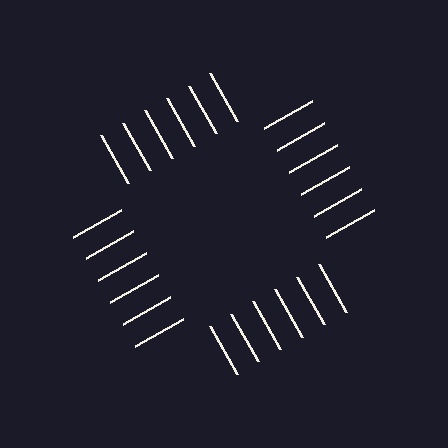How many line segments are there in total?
24 — 6 along each of the 4 edges.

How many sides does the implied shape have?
4 sides — the line-ends trace a square.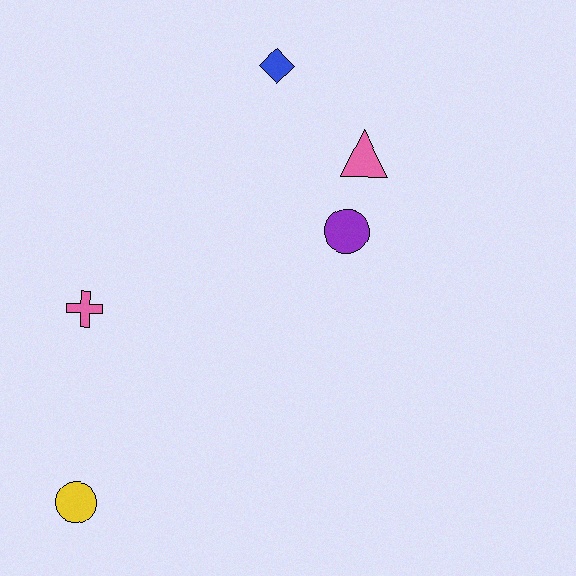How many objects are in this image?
There are 5 objects.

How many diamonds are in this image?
There is 1 diamond.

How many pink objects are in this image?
There are 2 pink objects.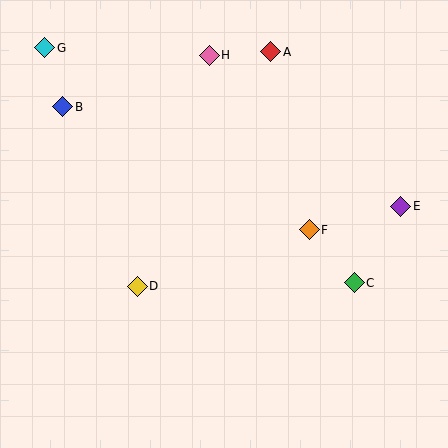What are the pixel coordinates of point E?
Point E is at (401, 206).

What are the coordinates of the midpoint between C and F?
The midpoint between C and F is at (332, 256).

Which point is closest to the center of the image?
Point F at (309, 230) is closest to the center.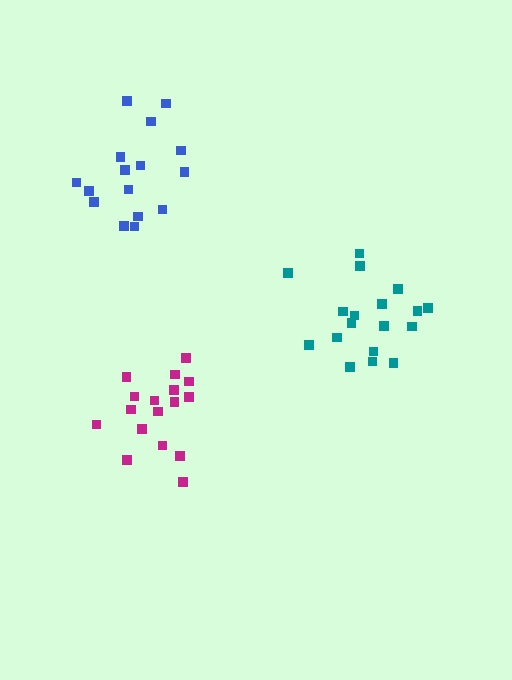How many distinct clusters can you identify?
There are 3 distinct clusters.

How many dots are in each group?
Group 1: 18 dots, Group 2: 17 dots, Group 3: 16 dots (51 total).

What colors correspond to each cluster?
The clusters are colored: teal, magenta, blue.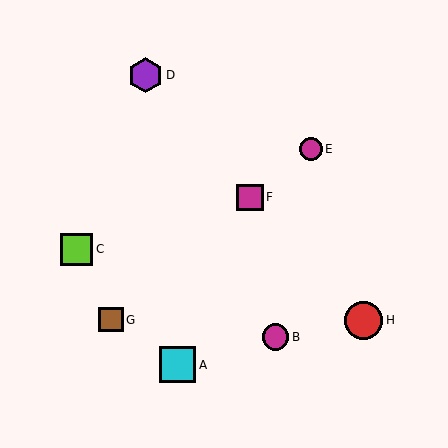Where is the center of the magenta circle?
The center of the magenta circle is at (276, 337).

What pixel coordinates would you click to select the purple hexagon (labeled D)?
Click at (146, 75) to select the purple hexagon D.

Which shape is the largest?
The red circle (labeled H) is the largest.